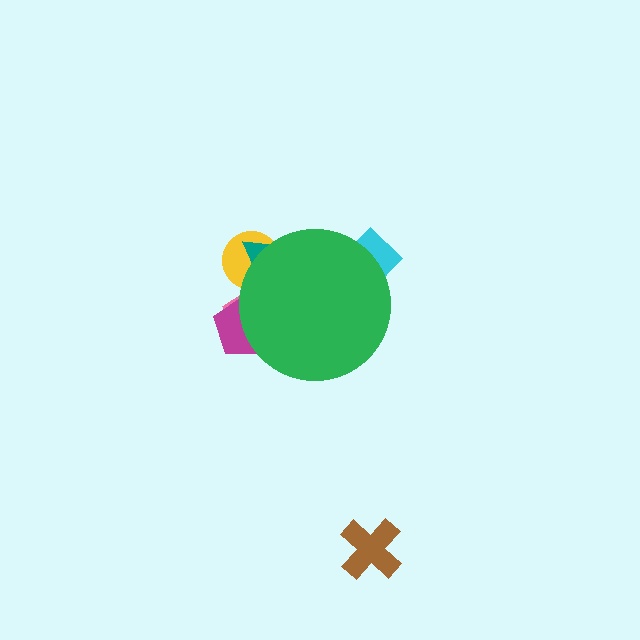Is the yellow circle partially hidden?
Yes, the yellow circle is partially hidden behind the green circle.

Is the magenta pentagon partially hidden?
Yes, the magenta pentagon is partially hidden behind the green circle.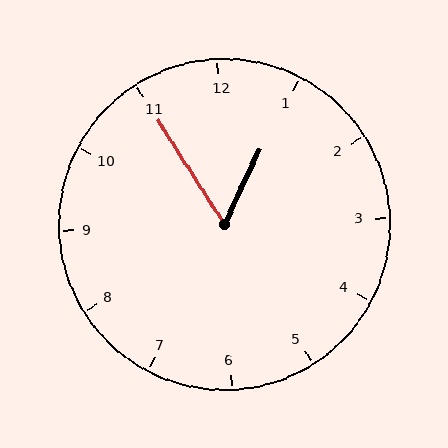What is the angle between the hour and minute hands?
Approximately 58 degrees.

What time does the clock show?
12:55.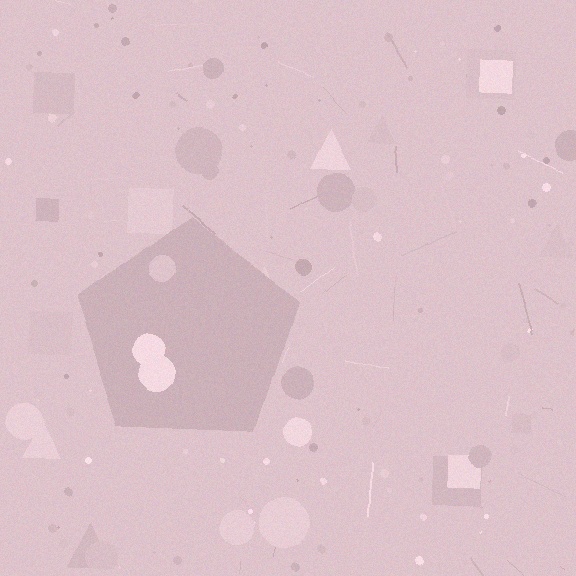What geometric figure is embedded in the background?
A pentagon is embedded in the background.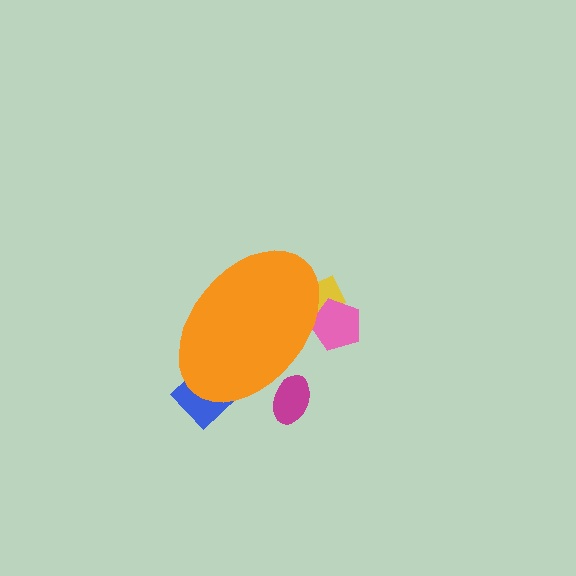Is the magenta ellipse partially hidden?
Yes, the magenta ellipse is partially hidden behind the orange ellipse.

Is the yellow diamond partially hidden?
Yes, the yellow diamond is partially hidden behind the orange ellipse.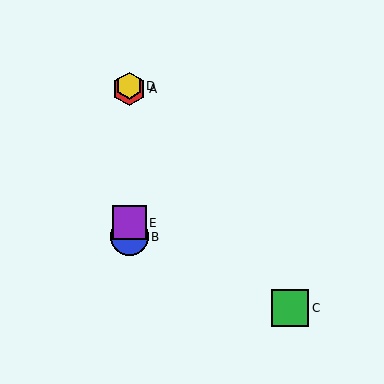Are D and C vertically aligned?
No, D is at x≈129 and C is at x≈290.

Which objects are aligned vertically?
Objects A, B, D, E are aligned vertically.